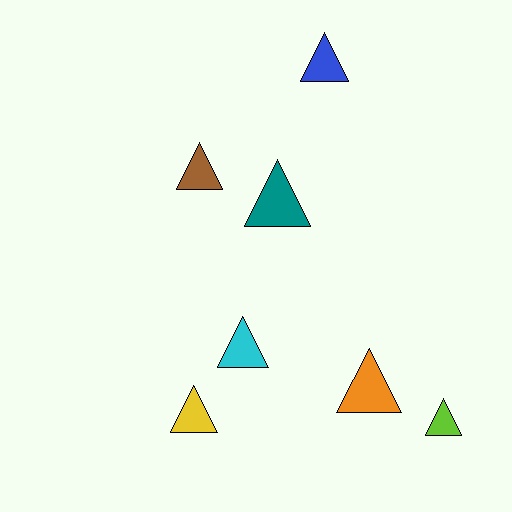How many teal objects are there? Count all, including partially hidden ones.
There is 1 teal object.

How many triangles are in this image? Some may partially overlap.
There are 7 triangles.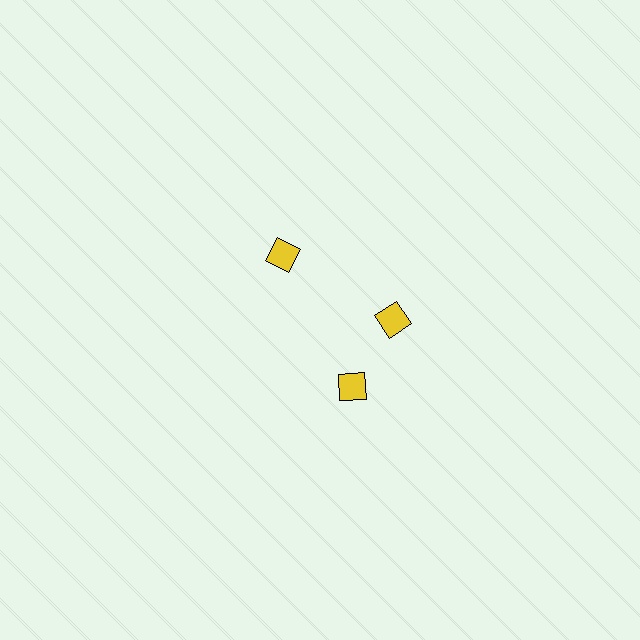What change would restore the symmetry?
The symmetry would be restored by rotating it back into even spacing with its neighbors so that all 3 diamonds sit at equal angles and equal distance from the center.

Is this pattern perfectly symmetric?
No. The 3 yellow diamonds are arranged in a ring, but one element near the 7 o'clock position is rotated out of alignment along the ring, breaking the 3-fold rotational symmetry.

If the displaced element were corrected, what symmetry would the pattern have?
It would have 3-fold rotational symmetry — the pattern would map onto itself every 120 degrees.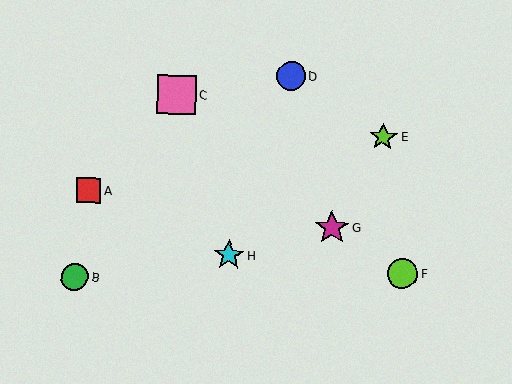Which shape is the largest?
The pink square (labeled C) is the largest.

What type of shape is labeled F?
Shape F is a lime circle.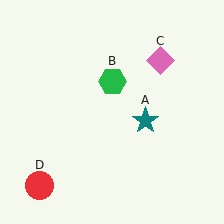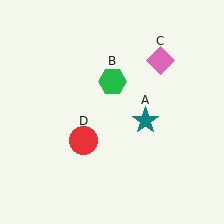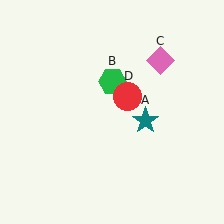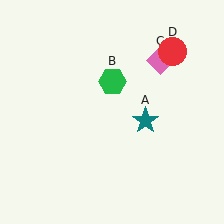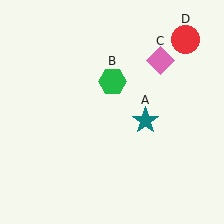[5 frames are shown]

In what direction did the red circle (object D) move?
The red circle (object D) moved up and to the right.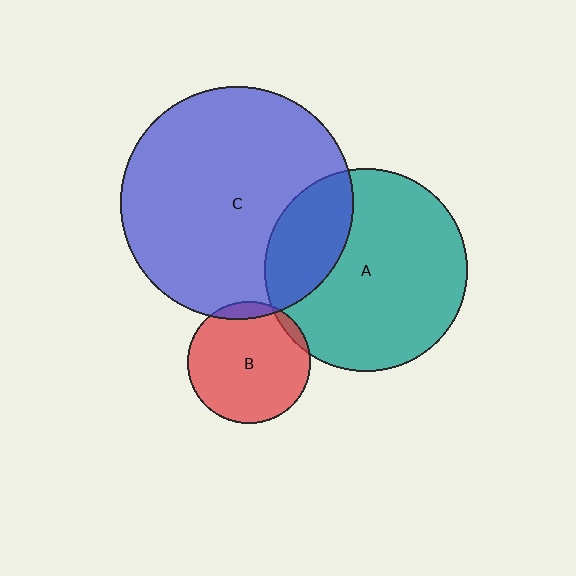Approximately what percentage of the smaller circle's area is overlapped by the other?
Approximately 25%.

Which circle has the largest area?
Circle C (blue).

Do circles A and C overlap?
Yes.